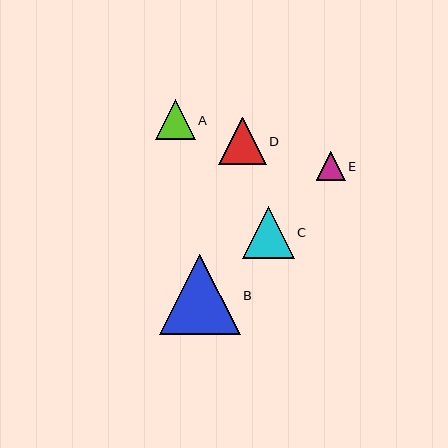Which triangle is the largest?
Triangle B is the largest with a size of approximately 80 pixels.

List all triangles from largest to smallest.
From largest to smallest: B, C, D, A, E.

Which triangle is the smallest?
Triangle E is the smallest with a size of approximately 29 pixels.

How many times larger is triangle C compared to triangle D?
Triangle C is approximately 1.1 times the size of triangle D.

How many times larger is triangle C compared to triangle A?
Triangle C is approximately 1.3 times the size of triangle A.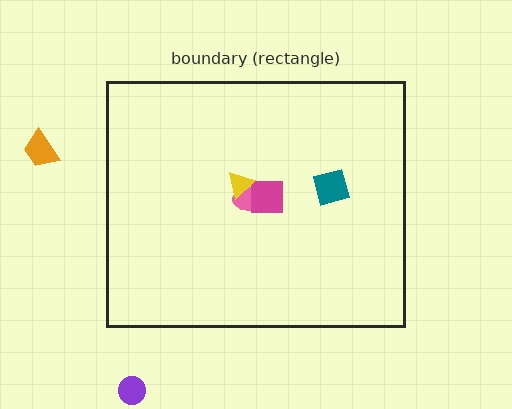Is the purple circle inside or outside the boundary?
Outside.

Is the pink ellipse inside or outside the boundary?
Inside.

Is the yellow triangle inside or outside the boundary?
Inside.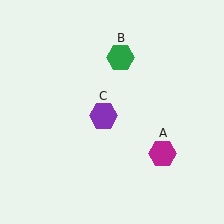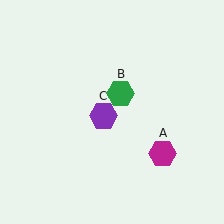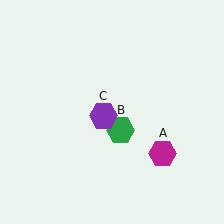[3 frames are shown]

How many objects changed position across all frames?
1 object changed position: green hexagon (object B).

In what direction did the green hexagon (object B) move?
The green hexagon (object B) moved down.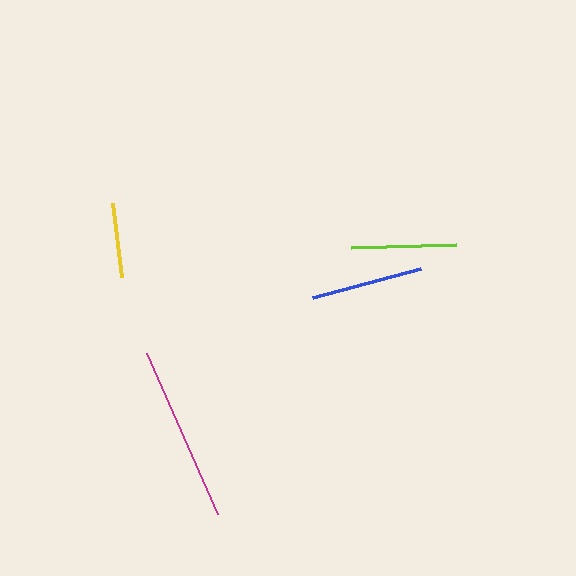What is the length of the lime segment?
The lime segment is approximately 105 pixels long.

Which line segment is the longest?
The magenta line is the longest at approximately 175 pixels.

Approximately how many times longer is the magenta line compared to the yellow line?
The magenta line is approximately 2.4 times the length of the yellow line.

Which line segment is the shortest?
The yellow line is the shortest at approximately 75 pixels.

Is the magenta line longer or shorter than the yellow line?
The magenta line is longer than the yellow line.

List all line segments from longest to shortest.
From longest to shortest: magenta, blue, lime, yellow.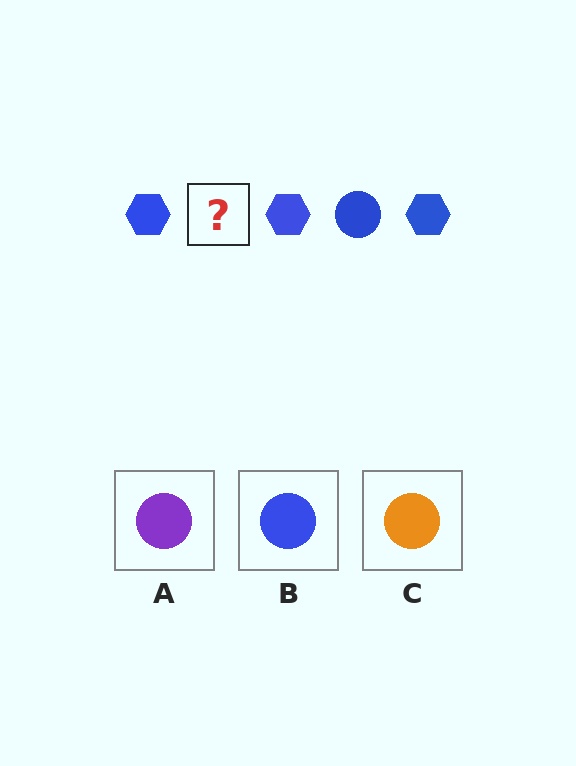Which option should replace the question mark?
Option B.